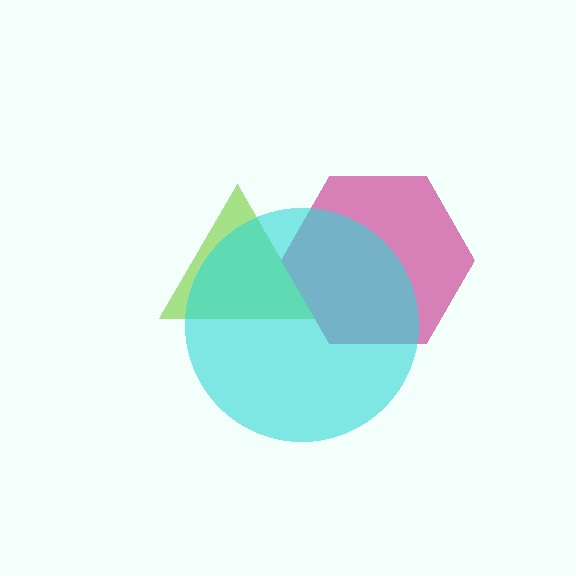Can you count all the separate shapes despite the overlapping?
Yes, there are 3 separate shapes.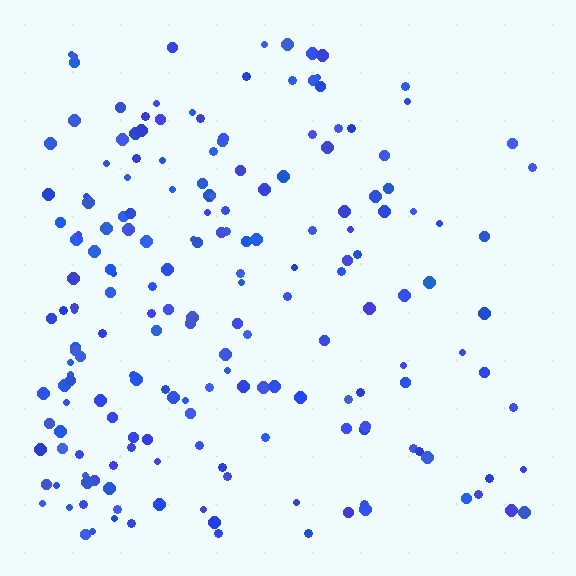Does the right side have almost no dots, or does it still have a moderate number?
Still a moderate number, just noticeably fewer than the left.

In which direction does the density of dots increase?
From right to left, with the left side densest.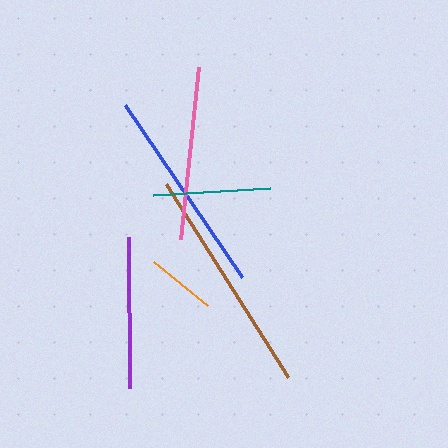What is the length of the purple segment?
The purple segment is approximately 150 pixels long.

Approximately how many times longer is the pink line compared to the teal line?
The pink line is approximately 1.5 times the length of the teal line.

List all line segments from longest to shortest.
From longest to shortest: brown, blue, pink, purple, teal, orange.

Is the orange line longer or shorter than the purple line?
The purple line is longer than the orange line.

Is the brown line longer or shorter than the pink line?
The brown line is longer than the pink line.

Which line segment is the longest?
The brown line is the longest at approximately 229 pixels.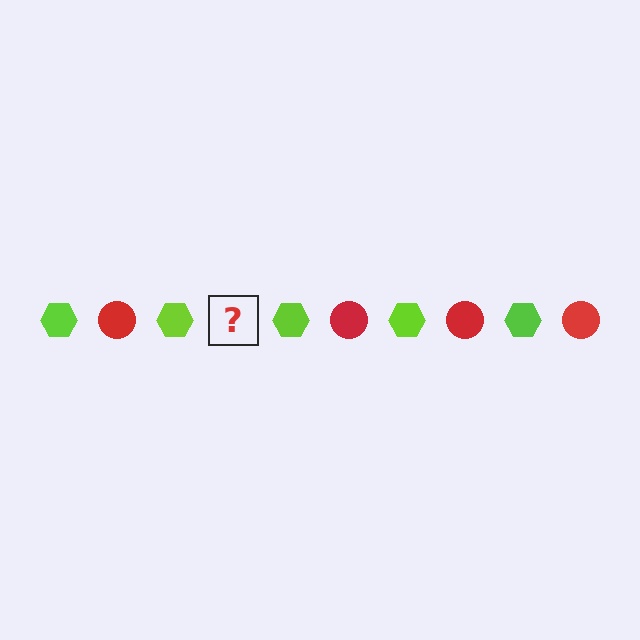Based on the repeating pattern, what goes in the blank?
The blank should be a red circle.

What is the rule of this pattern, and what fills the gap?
The rule is that the pattern alternates between lime hexagon and red circle. The gap should be filled with a red circle.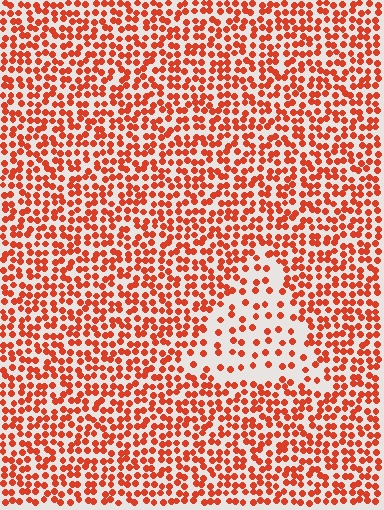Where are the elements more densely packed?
The elements are more densely packed outside the triangle boundary.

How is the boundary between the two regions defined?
The boundary is defined by a change in element density (approximately 2.3x ratio). All elements are the same color, size, and shape.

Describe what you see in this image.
The image contains small red elements arranged at two different densities. A triangle-shaped region is visible where the elements are less densely packed than the surrounding area.